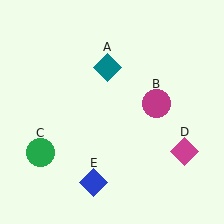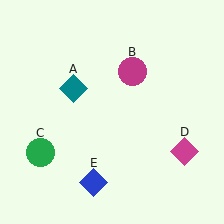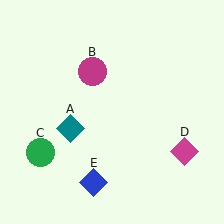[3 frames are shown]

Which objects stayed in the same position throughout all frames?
Green circle (object C) and magenta diamond (object D) and blue diamond (object E) remained stationary.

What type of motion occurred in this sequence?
The teal diamond (object A), magenta circle (object B) rotated counterclockwise around the center of the scene.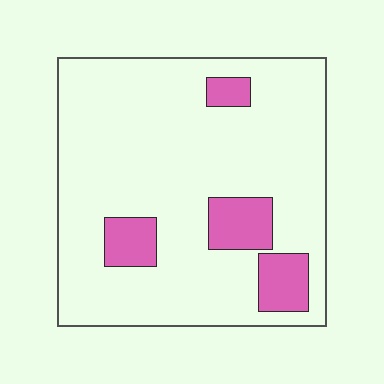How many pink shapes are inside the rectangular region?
4.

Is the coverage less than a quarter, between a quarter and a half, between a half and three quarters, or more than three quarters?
Less than a quarter.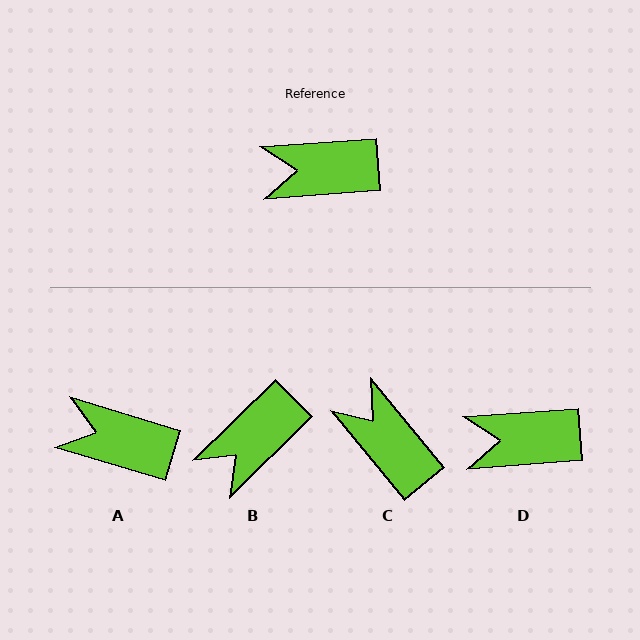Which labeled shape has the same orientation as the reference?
D.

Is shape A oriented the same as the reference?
No, it is off by about 21 degrees.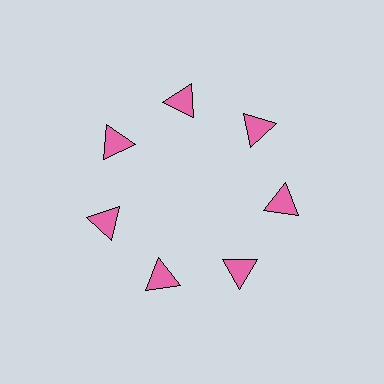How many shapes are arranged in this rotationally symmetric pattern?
There are 7 shapes, arranged in 7 groups of 1.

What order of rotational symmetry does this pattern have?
This pattern has 7-fold rotational symmetry.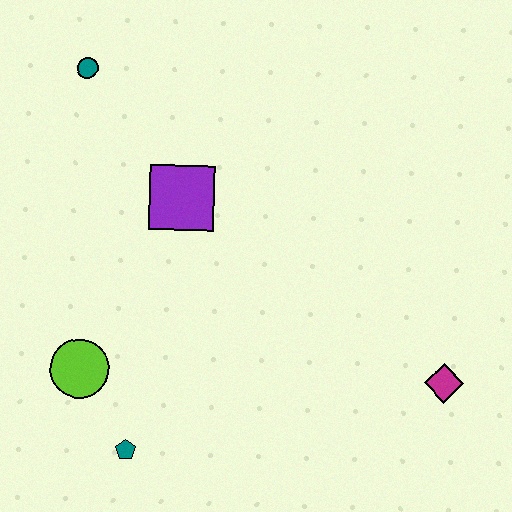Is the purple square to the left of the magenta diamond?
Yes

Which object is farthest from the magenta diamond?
The teal circle is farthest from the magenta diamond.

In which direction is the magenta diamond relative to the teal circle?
The magenta diamond is to the right of the teal circle.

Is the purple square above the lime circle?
Yes